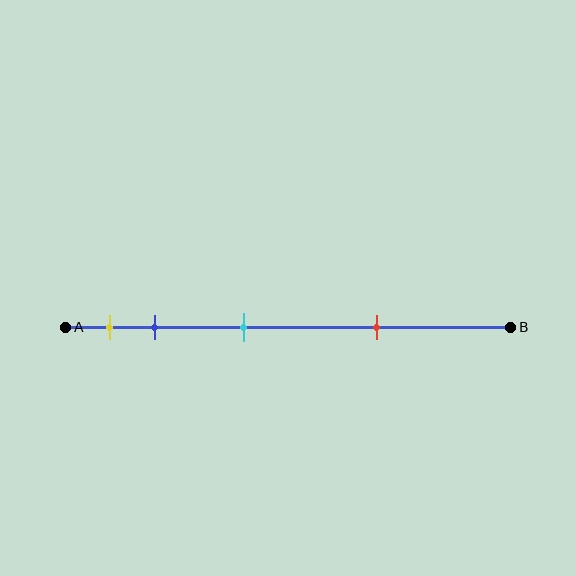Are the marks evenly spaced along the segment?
No, the marks are not evenly spaced.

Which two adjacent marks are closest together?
The yellow and blue marks are the closest adjacent pair.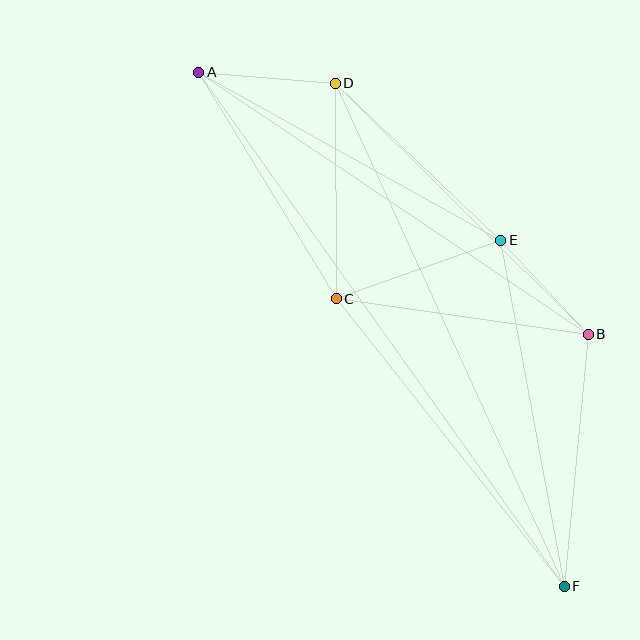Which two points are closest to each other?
Points B and E are closest to each other.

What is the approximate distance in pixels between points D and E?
The distance between D and E is approximately 228 pixels.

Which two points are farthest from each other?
Points A and F are farthest from each other.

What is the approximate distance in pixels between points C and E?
The distance between C and E is approximately 175 pixels.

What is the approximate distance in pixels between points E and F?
The distance between E and F is approximately 352 pixels.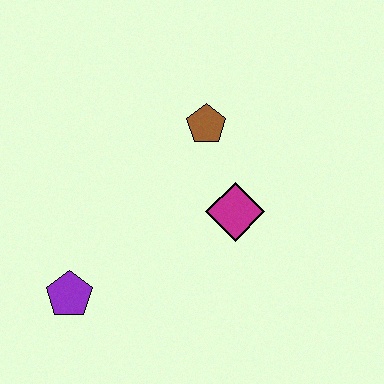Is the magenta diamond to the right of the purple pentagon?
Yes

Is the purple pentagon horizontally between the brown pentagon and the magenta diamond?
No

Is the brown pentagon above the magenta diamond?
Yes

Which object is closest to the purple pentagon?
The magenta diamond is closest to the purple pentagon.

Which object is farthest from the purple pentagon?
The brown pentagon is farthest from the purple pentagon.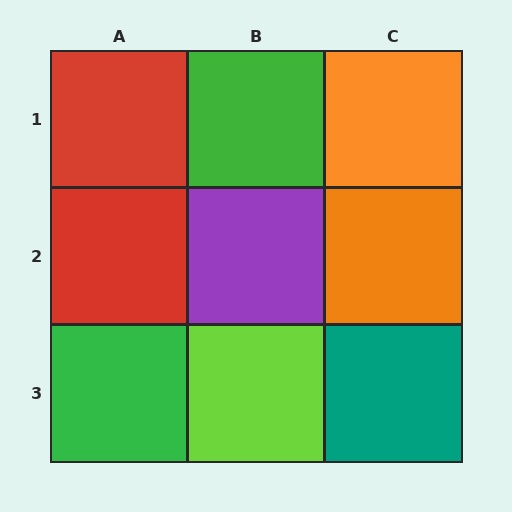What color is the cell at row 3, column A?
Green.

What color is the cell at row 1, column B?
Green.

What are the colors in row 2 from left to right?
Red, purple, orange.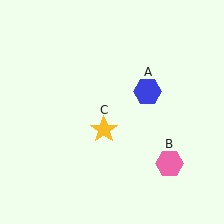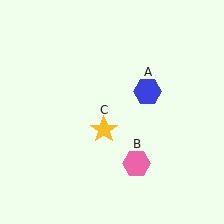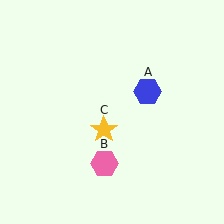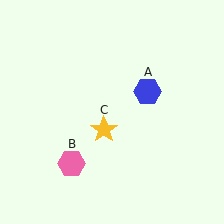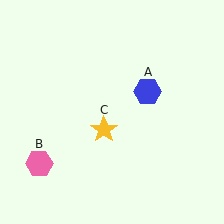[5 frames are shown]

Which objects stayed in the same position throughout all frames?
Blue hexagon (object A) and yellow star (object C) remained stationary.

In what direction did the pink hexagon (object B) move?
The pink hexagon (object B) moved left.